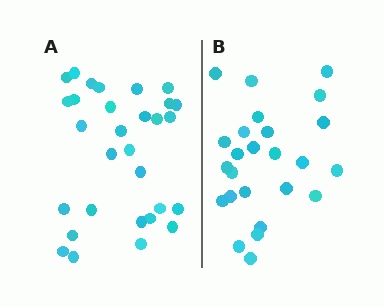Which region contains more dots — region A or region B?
Region A (the left region) has more dots.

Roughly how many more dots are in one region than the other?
Region A has about 5 more dots than region B.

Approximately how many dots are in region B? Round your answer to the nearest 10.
About 20 dots. (The exact count is 25, which rounds to 20.)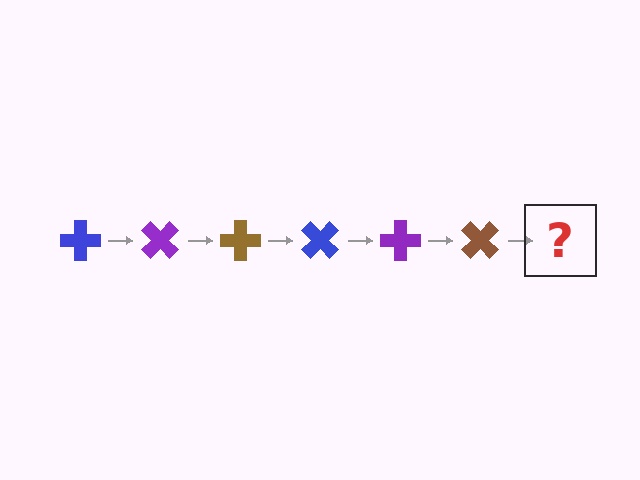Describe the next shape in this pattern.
It should be a blue cross, rotated 270 degrees from the start.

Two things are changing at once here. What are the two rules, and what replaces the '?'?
The two rules are that it rotates 45 degrees each step and the color cycles through blue, purple, and brown. The '?' should be a blue cross, rotated 270 degrees from the start.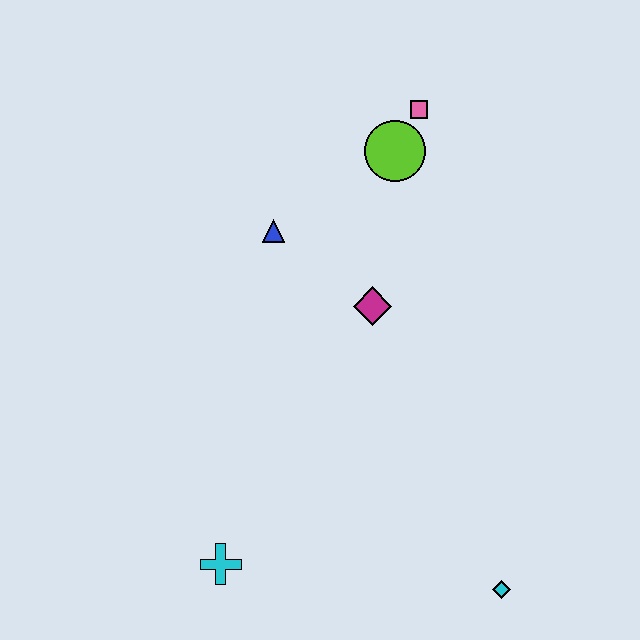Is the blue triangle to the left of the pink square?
Yes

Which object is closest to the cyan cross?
The cyan diamond is closest to the cyan cross.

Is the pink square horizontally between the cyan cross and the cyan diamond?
Yes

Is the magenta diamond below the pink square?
Yes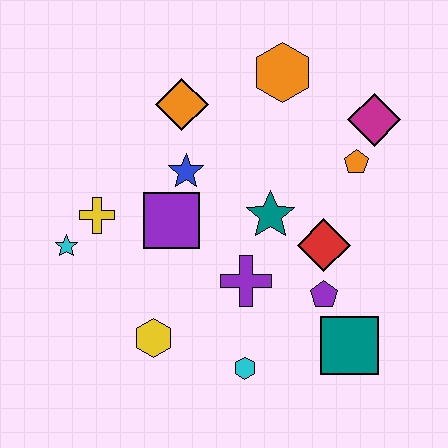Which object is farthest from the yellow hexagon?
The magenta diamond is farthest from the yellow hexagon.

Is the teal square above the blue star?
No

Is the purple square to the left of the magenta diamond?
Yes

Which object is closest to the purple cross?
The teal star is closest to the purple cross.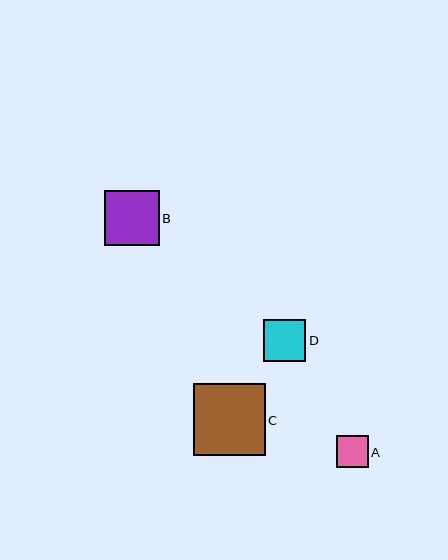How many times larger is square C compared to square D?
Square C is approximately 1.7 times the size of square D.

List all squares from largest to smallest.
From largest to smallest: C, B, D, A.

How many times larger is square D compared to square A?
Square D is approximately 1.3 times the size of square A.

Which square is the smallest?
Square A is the smallest with a size of approximately 32 pixels.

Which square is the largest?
Square C is the largest with a size of approximately 71 pixels.